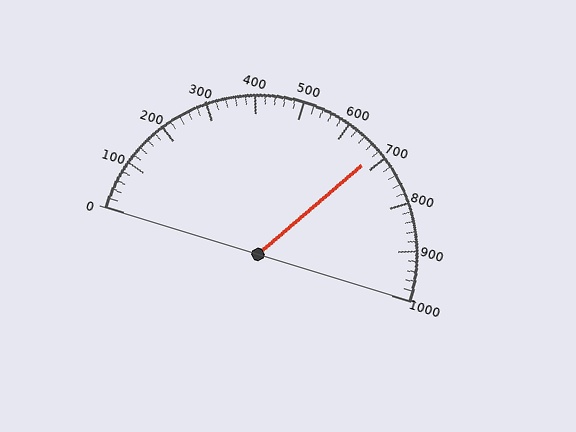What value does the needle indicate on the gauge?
The needle indicates approximately 680.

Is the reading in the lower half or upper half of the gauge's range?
The reading is in the upper half of the range (0 to 1000).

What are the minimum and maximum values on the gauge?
The gauge ranges from 0 to 1000.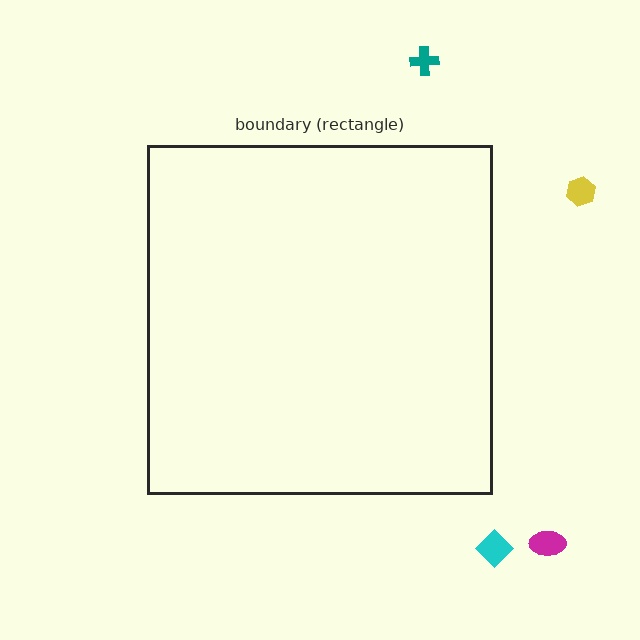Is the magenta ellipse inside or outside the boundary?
Outside.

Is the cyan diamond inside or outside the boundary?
Outside.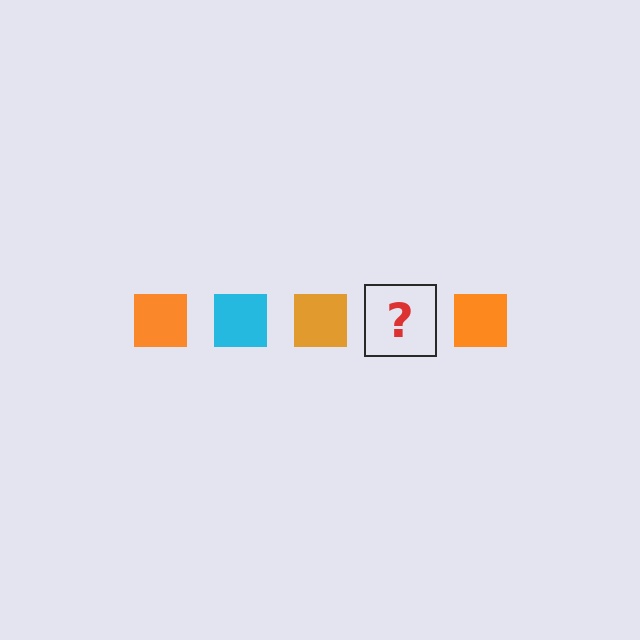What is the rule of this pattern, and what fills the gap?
The rule is that the pattern cycles through orange, cyan squares. The gap should be filled with a cyan square.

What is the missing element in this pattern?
The missing element is a cyan square.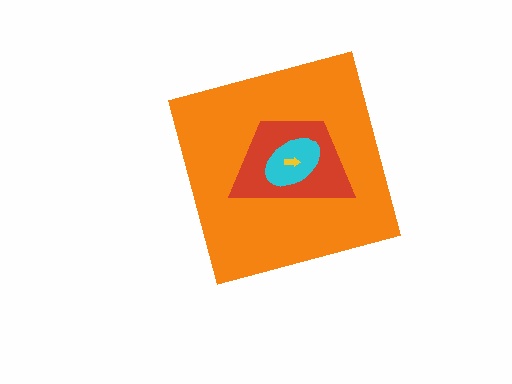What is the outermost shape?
The orange square.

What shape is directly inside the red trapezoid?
The cyan ellipse.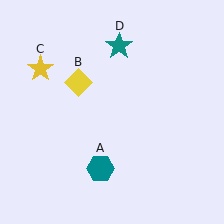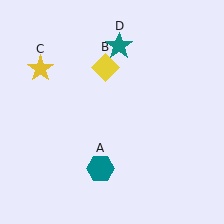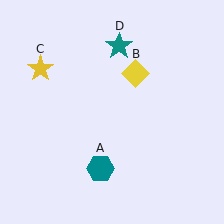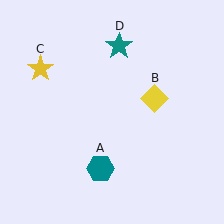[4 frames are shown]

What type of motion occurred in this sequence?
The yellow diamond (object B) rotated clockwise around the center of the scene.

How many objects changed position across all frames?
1 object changed position: yellow diamond (object B).